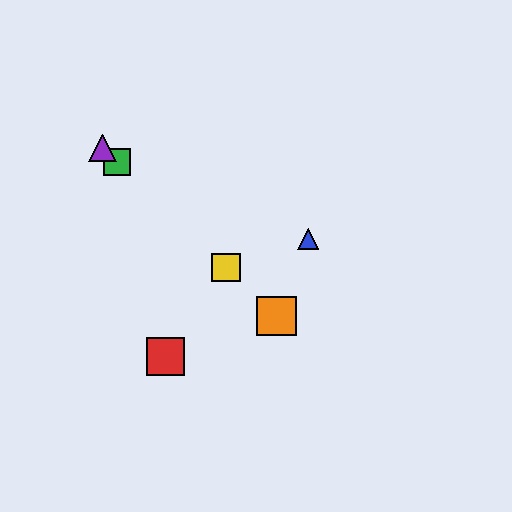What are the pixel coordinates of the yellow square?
The yellow square is at (226, 268).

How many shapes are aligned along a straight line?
4 shapes (the green square, the yellow square, the purple triangle, the orange square) are aligned along a straight line.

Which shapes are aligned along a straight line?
The green square, the yellow square, the purple triangle, the orange square are aligned along a straight line.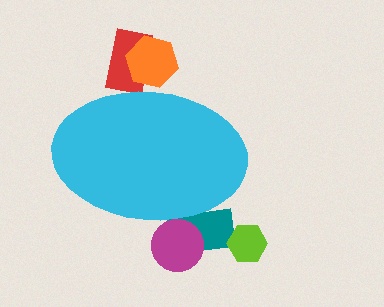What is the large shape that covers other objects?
A cyan ellipse.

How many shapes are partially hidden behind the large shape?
4 shapes are partially hidden.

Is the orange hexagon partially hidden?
Yes, the orange hexagon is partially hidden behind the cyan ellipse.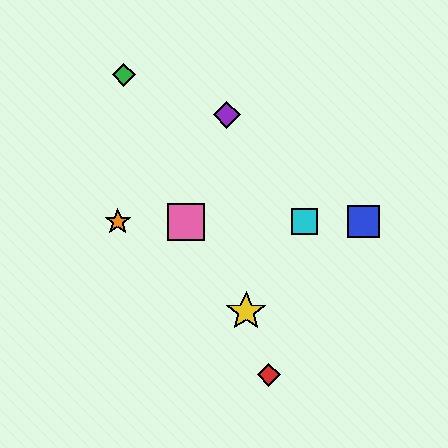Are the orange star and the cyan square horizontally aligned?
Yes, both are at y≈222.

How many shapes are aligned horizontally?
4 shapes (the blue square, the orange star, the cyan square, the pink square) are aligned horizontally.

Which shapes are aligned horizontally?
The blue square, the orange star, the cyan square, the pink square are aligned horizontally.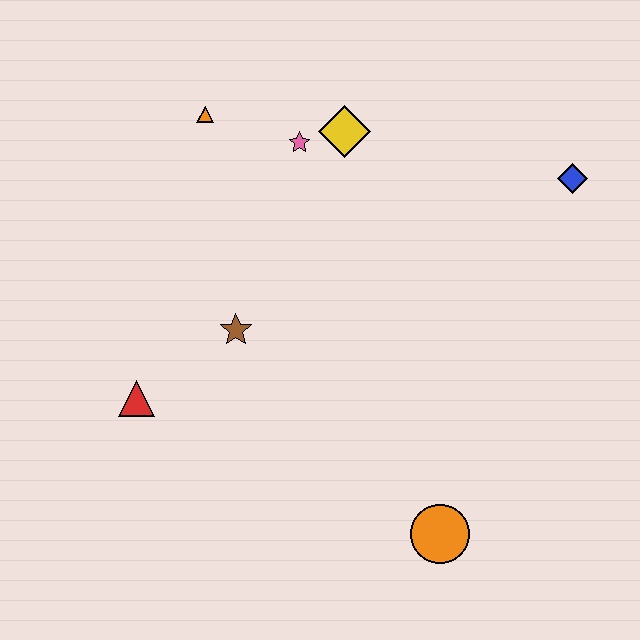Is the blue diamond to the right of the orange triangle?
Yes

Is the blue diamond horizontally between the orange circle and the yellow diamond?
No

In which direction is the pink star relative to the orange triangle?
The pink star is to the right of the orange triangle.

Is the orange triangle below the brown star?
No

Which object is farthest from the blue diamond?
The red triangle is farthest from the blue diamond.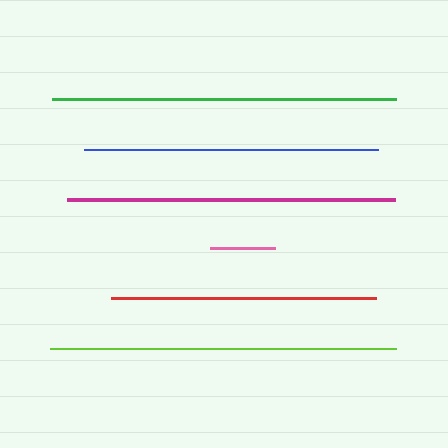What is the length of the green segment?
The green segment is approximately 344 pixels long.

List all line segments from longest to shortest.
From longest to shortest: lime, green, magenta, blue, red, pink.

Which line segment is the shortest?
The pink line is the shortest at approximately 65 pixels.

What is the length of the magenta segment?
The magenta segment is approximately 328 pixels long.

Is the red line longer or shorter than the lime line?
The lime line is longer than the red line.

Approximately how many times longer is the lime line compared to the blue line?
The lime line is approximately 1.2 times the length of the blue line.